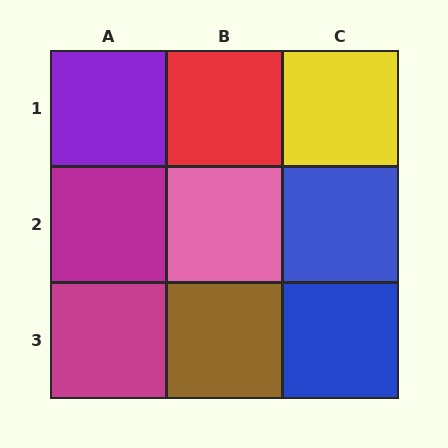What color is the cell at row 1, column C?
Yellow.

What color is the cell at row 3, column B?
Brown.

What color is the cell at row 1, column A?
Purple.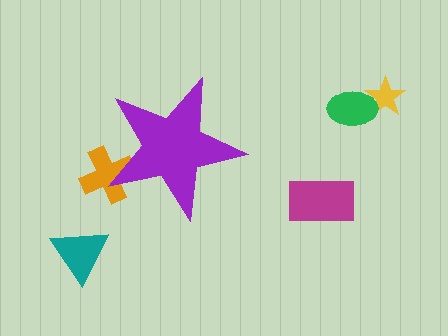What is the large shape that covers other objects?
A purple star.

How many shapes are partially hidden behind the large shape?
1 shape is partially hidden.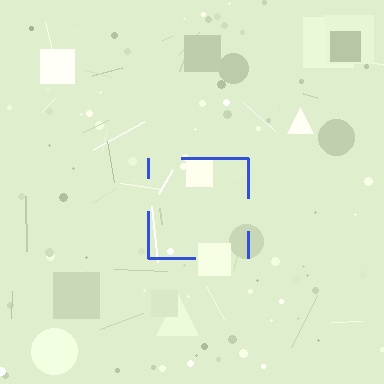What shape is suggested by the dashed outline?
The dashed outline suggests a square.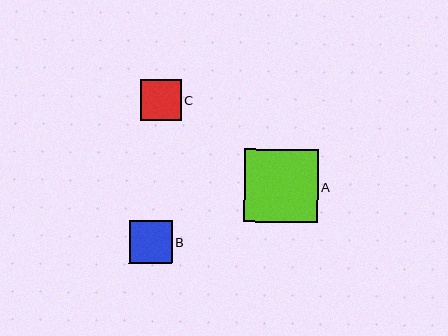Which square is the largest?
Square A is the largest with a size of approximately 73 pixels.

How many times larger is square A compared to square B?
Square A is approximately 1.7 times the size of square B.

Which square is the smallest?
Square C is the smallest with a size of approximately 41 pixels.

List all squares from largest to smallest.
From largest to smallest: A, B, C.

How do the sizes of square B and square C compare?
Square B and square C are approximately the same size.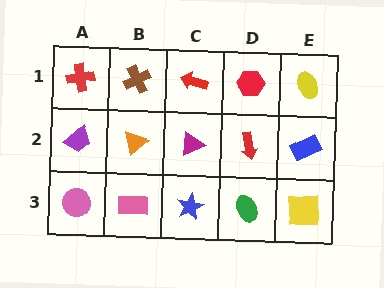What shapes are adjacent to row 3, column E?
A blue rectangle (row 2, column E), a green ellipse (row 3, column D).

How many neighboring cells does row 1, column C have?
3.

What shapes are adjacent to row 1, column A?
A purple trapezoid (row 2, column A), a brown cross (row 1, column B).